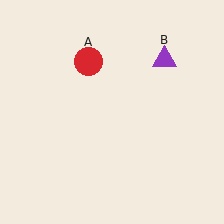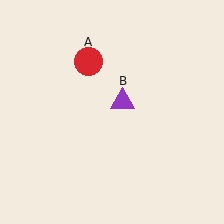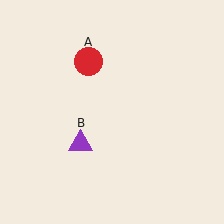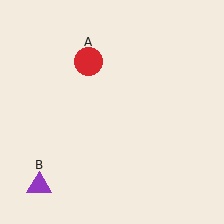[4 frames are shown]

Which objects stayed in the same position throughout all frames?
Red circle (object A) remained stationary.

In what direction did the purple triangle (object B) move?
The purple triangle (object B) moved down and to the left.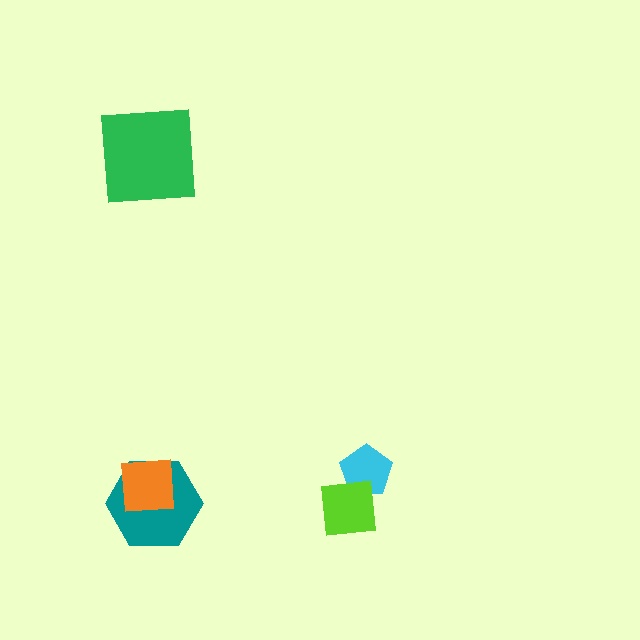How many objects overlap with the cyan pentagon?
1 object overlaps with the cyan pentagon.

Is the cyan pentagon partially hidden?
Yes, it is partially covered by another shape.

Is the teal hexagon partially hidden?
Yes, it is partially covered by another shape.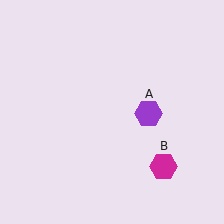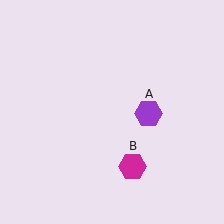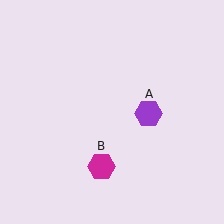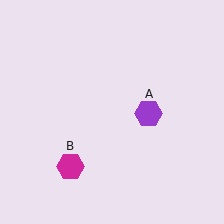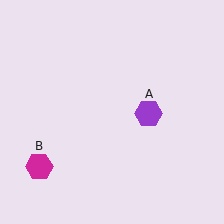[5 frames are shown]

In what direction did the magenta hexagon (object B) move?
The magenta hexagon (object B) moved left.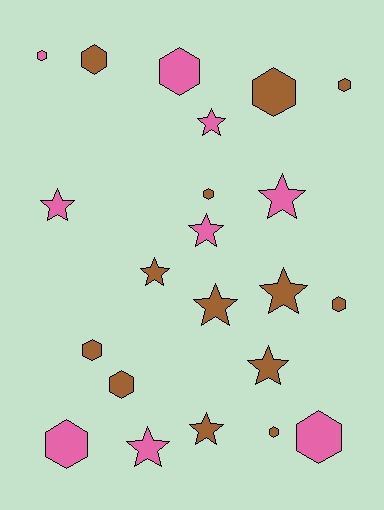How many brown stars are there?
There are 5 brown stars.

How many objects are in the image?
There are 22 objects.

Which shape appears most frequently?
Hexagon, with 12 objects.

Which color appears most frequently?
Brown, with 13 objects.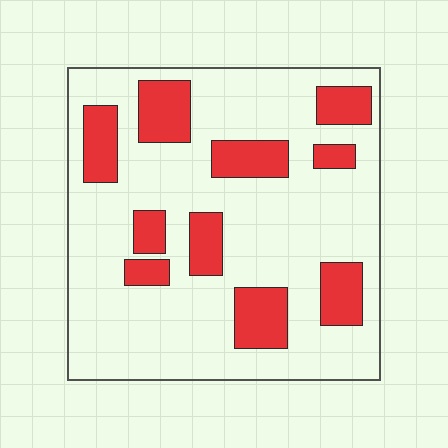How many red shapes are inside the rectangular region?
10.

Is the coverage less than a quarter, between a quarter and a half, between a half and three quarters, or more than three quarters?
Less than a quarter.